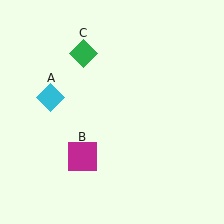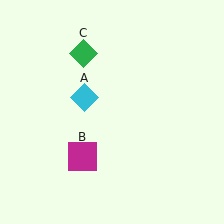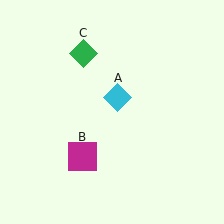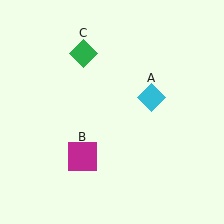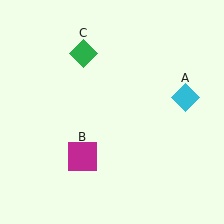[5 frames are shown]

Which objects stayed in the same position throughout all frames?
Magenta square (object B) and green diamond (object C) remained stationary.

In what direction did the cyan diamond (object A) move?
The cyan diamond (object A) moved right.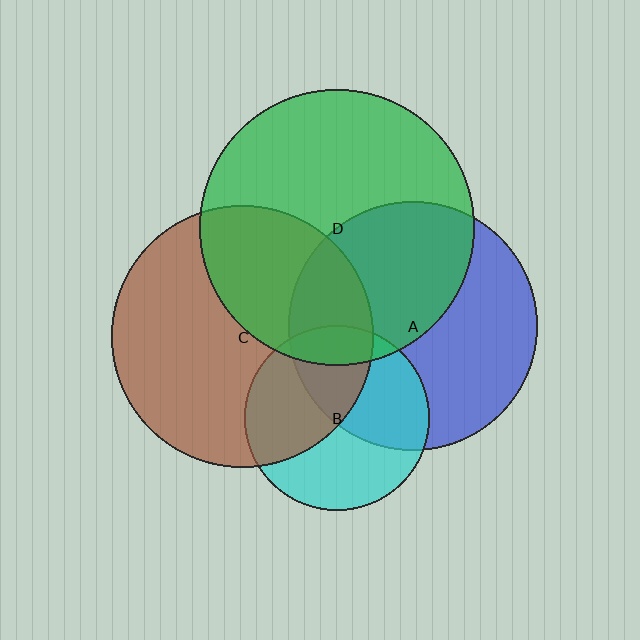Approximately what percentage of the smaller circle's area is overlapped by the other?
Approximately 25%.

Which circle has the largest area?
Circle D (green).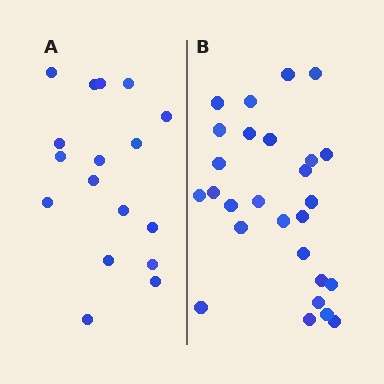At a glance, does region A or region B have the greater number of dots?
Region B (the right region) has more dots.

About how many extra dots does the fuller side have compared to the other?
Region B has roughly 10 or so more dots than region A.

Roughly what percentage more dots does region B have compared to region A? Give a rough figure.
About 60% more.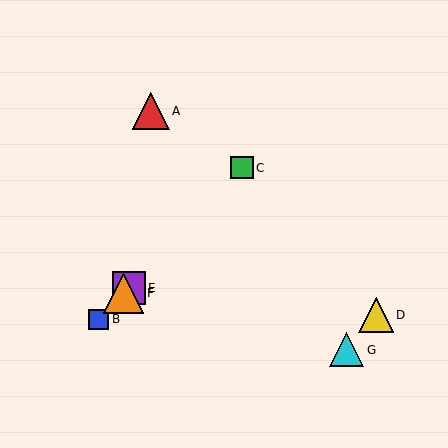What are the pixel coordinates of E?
Object E is at (129, 288).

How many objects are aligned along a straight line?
4 objects (B, C, E, F) are aligned along a straight line.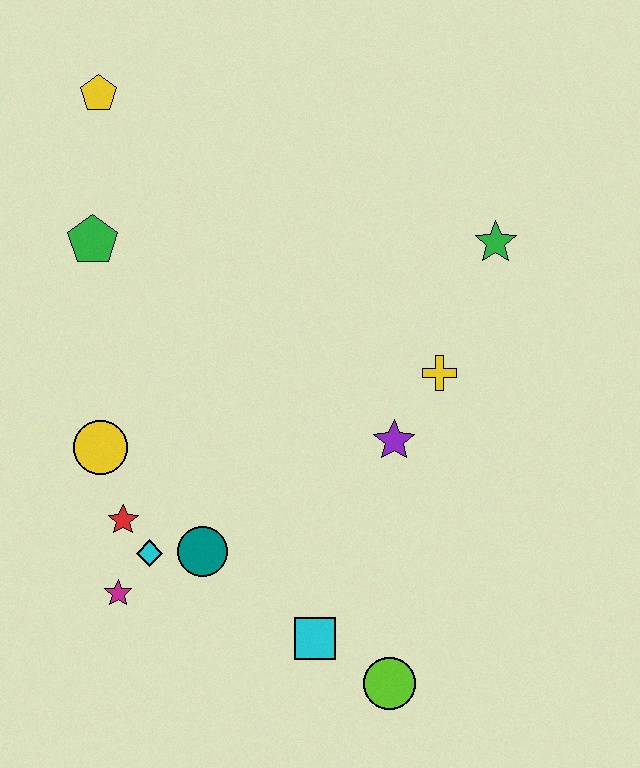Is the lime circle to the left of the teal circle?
No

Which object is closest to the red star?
The cyan diamond is closest to the red star.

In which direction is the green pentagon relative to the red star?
The green pentagon is above the red star.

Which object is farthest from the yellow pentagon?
The lime circle is farthest from the yellow pentagon.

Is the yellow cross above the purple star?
Yes